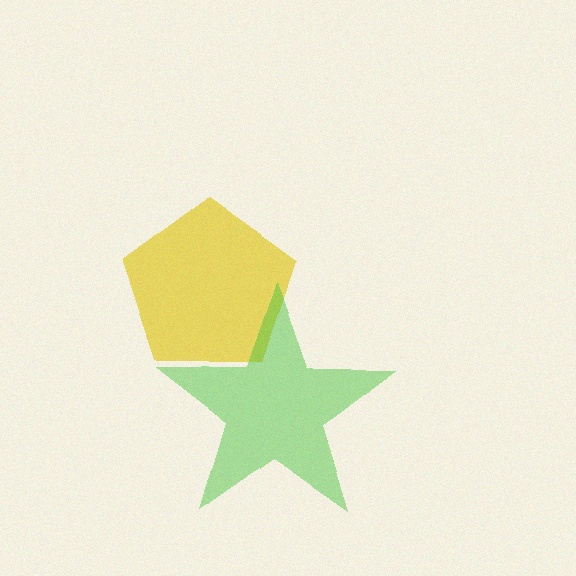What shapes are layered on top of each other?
The layered shapes are: a yellow pentagon, a green star.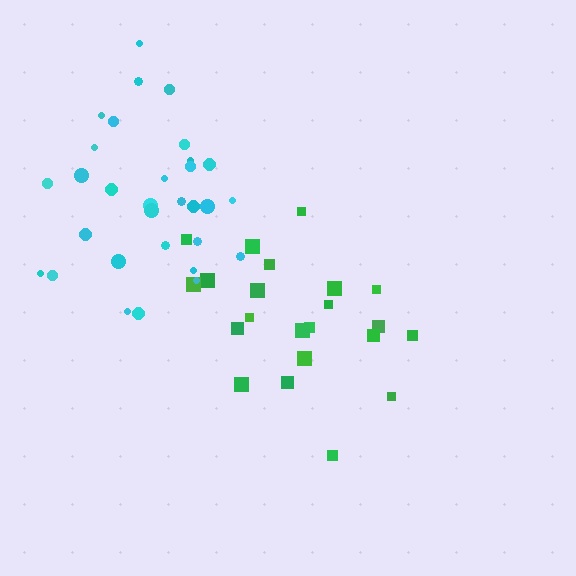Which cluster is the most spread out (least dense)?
Green.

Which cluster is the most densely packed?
Cyan.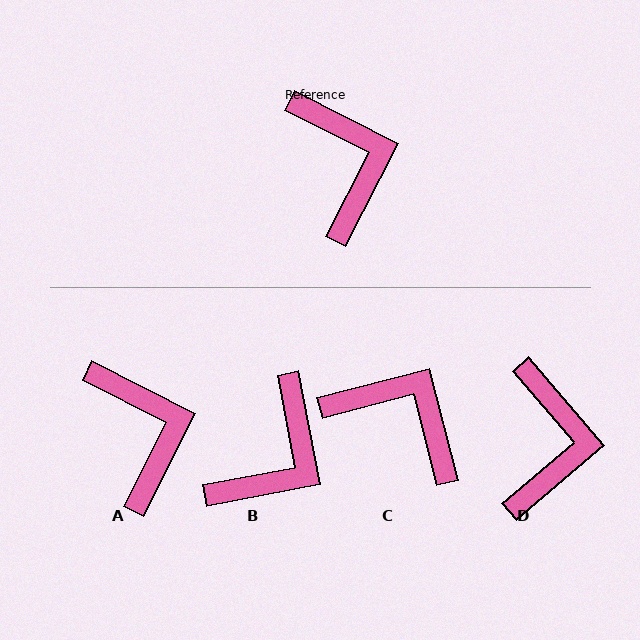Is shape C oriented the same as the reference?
No, it is off by about 41 degrees.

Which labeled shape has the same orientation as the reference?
A.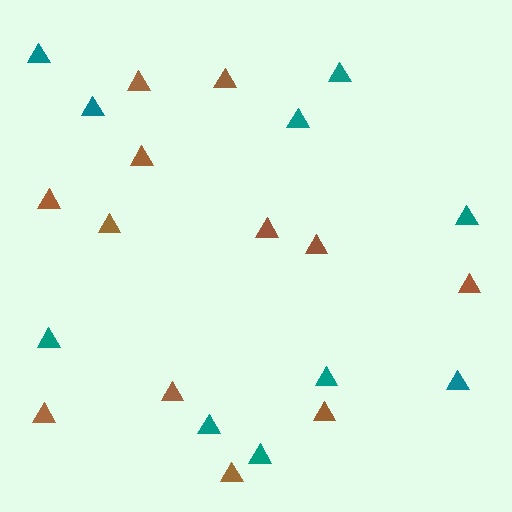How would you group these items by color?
There are 2 groups: one group of teal triangles (10) and one group of brown triangles (12).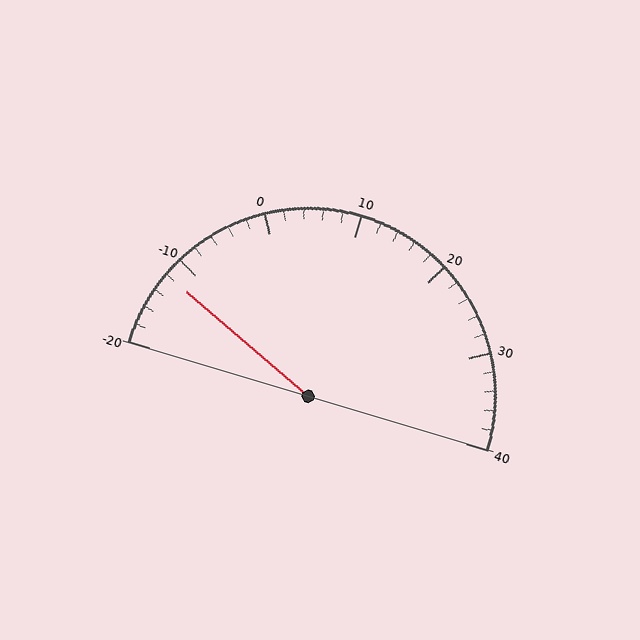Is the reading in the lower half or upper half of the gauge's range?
The reading is in the lower half of the range (-20 to 40).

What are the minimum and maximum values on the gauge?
The gauge ranges from -20 to 40.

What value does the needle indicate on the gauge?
The needle indicates approximately -12.